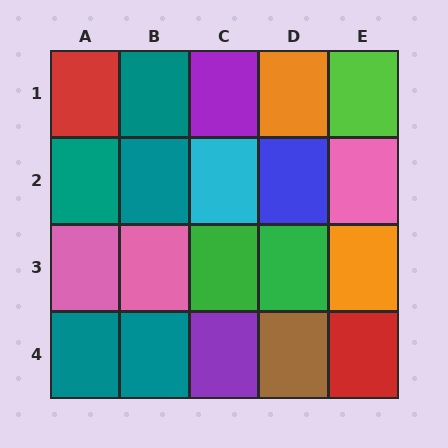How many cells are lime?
1 cell is lime.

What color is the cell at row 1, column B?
Teal.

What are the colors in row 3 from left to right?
Pink, pink, green, green, orange.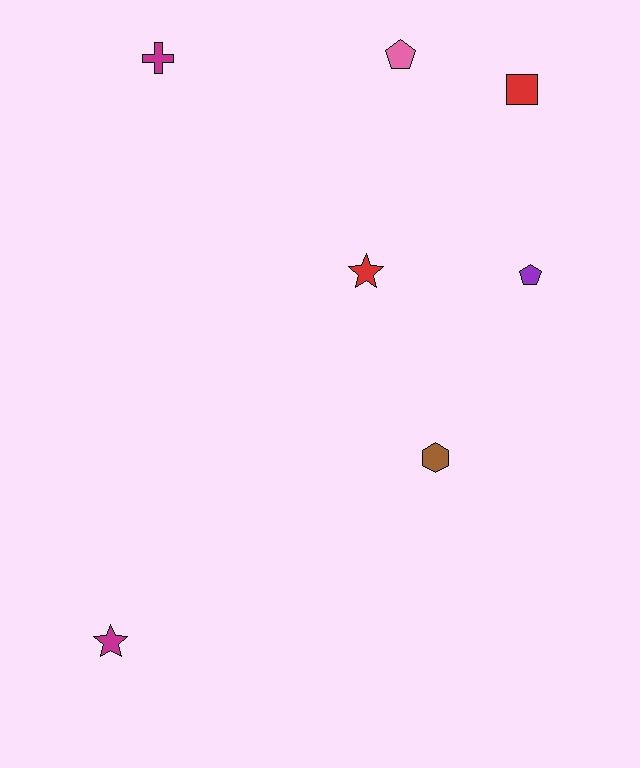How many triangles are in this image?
There are no triangles.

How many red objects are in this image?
There are 2 red objects.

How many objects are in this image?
There are 7 objects.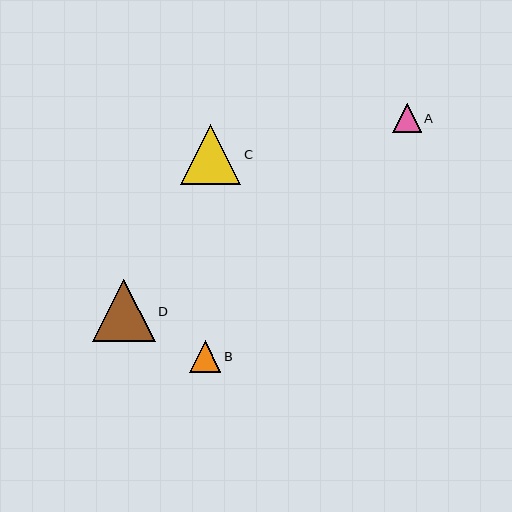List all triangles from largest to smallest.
From largest to smallest: D, C, B, A.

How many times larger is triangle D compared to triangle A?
Triangle D is approximately 2.2 times the size of triangle A.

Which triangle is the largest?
Triangle D is the largest with a size of approximately 63 pixels.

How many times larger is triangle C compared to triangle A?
Triangle C is approximately 2.1 times the size of triangle A.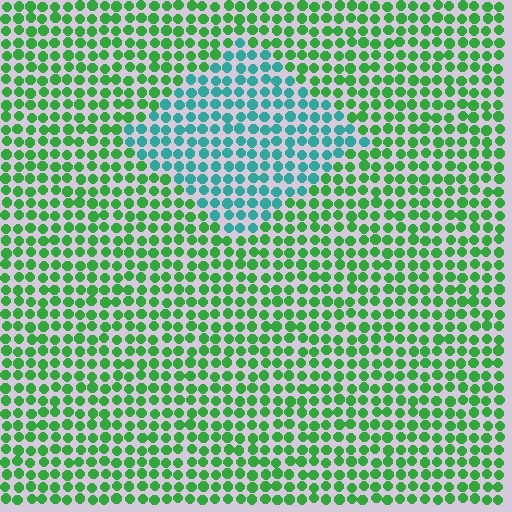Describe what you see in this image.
The image is filled with small green elements in a uniform arrangement. A diamond-shaped region is visible where the elements are tinted to a slightly different hue, forming a subtle color boundary.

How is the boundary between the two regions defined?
The boundary is defined purely by a slight shift in hue (about 50 degrees). Spacing, size, and orientation are identical on both sides.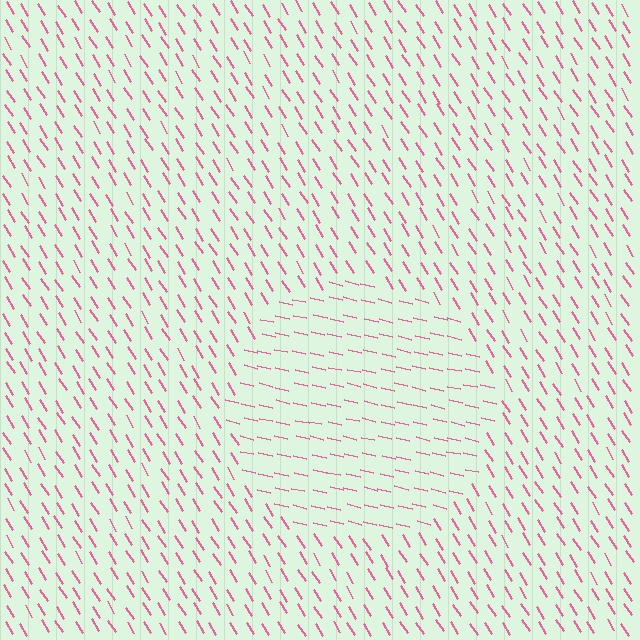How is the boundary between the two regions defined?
The boundary is defined purely by a change in line orientation (approximately 45 degrees difference). All lines are the same color and thickness.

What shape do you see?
I see a circle.